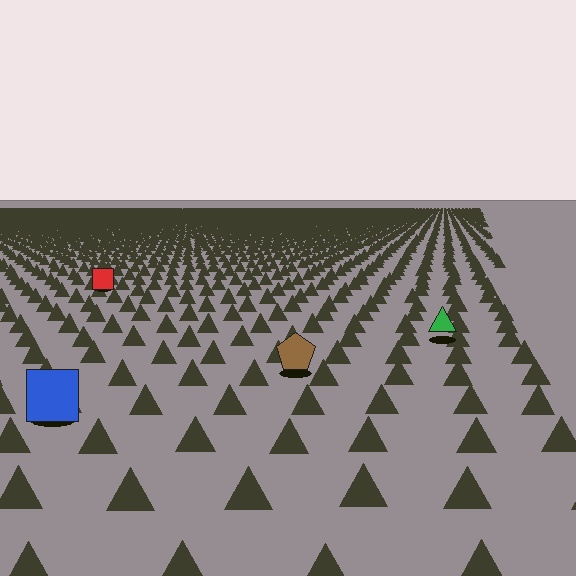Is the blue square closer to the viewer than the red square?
Yes. The blue square is closer — you can tell from the texture gradient: the ground texture is coarser near it.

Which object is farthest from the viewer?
The red square is farthest from the viewer. It appears smaller and the ground texture around it is denser.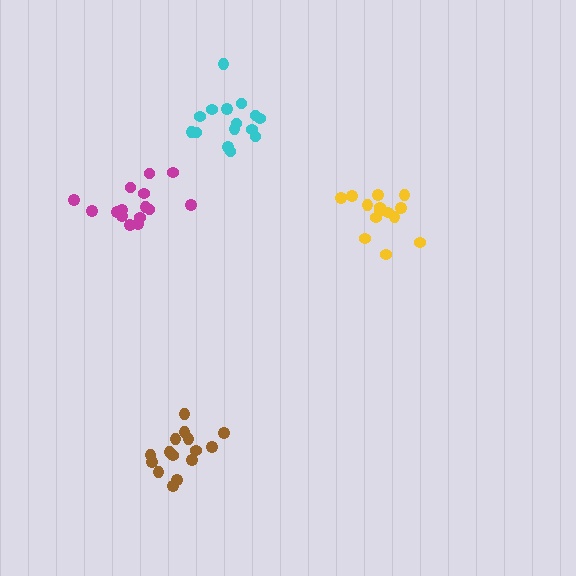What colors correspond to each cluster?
The clusters are colored: brown, yellow, magenta, cyan.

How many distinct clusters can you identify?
There are 4 distinct clusters.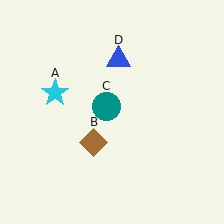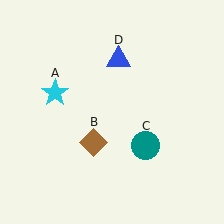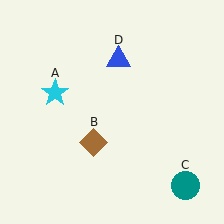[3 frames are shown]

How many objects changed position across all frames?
1 object changed position: teal circle (object C).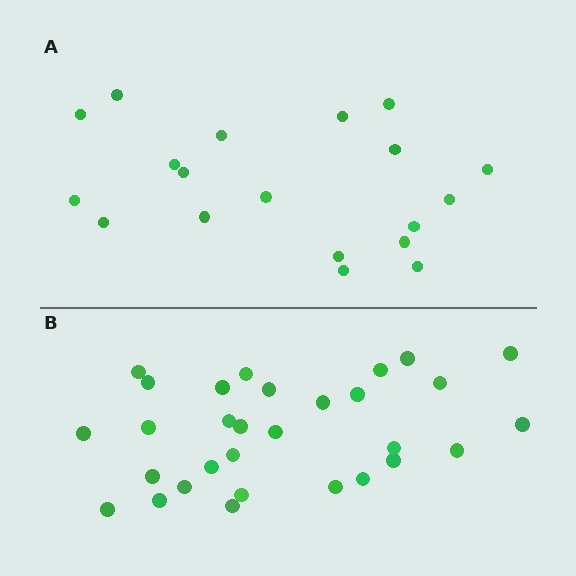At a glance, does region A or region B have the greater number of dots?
Region B (the bottom region) has more dots.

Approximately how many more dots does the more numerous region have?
Region B has roughly 12 or so more dots than region A.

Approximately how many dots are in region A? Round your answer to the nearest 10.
About 20 dots. (The exact count is 19, which rounds to 20.)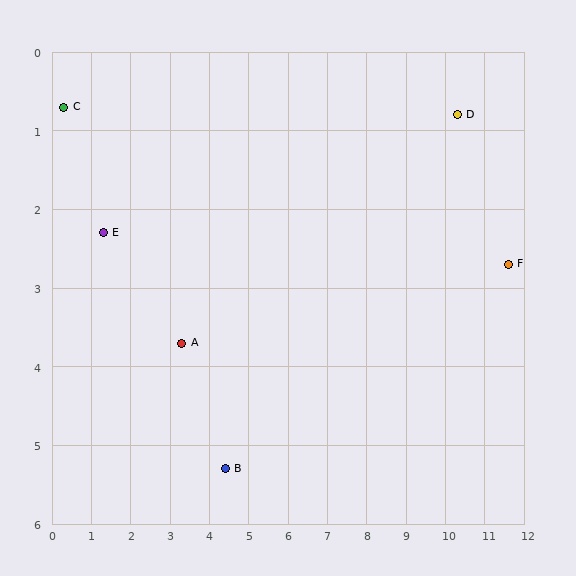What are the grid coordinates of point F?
Point F is at approximately (11.6, 2.7).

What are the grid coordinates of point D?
Point D is at approximately (10.3, 0.8).